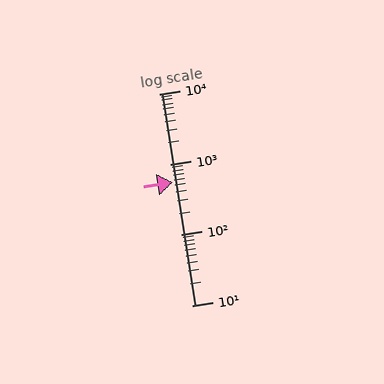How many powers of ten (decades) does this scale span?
The scale spans 3 decades, from 10 to 10000.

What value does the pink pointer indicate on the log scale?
The pointer indicates approximately 550.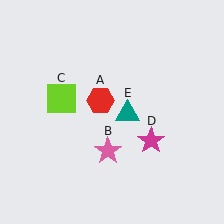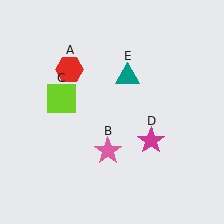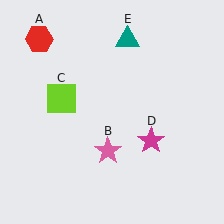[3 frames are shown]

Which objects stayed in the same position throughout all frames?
Pink star (object B) and lime square (object C) and magenta star (object D) remained stationary.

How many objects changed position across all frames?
2 objects changed position: red hexagon (object A), teal triangle (object E).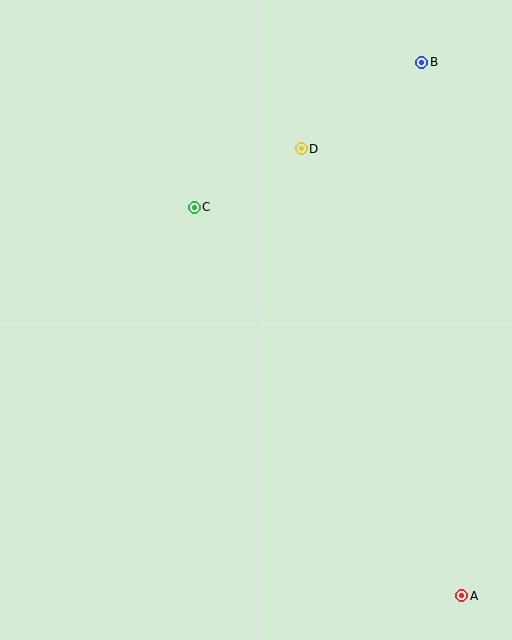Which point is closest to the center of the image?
Point C at (194, 207) is closest to the center.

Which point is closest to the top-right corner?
Point B is closest to the top-right corner.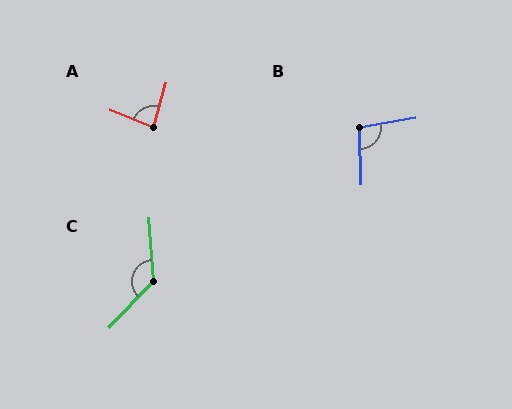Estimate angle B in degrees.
Approximately 98 degrees.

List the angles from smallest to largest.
A (83°), B (98°), C (132°).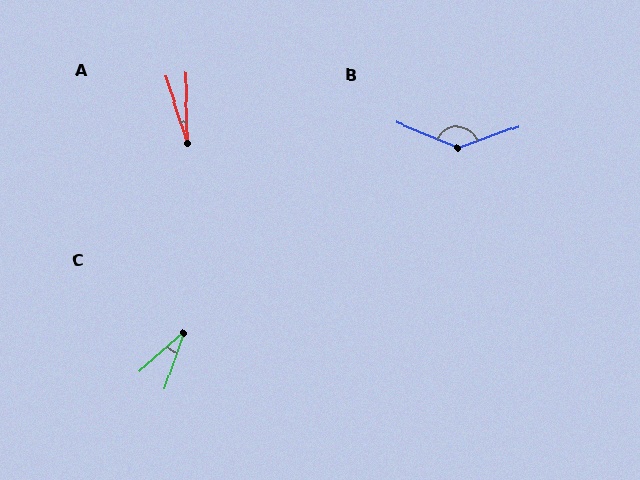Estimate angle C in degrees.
Approximately 30 degrees.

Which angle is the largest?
B, at approximately 137 degrees.